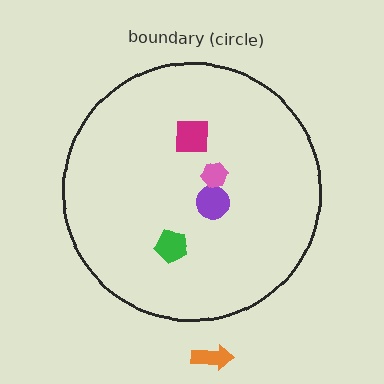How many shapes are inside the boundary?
4 inside, 1 outside.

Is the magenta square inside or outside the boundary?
Inside.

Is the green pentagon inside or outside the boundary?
Inside.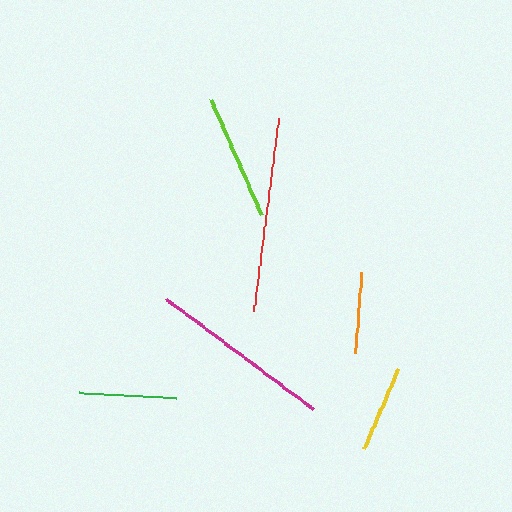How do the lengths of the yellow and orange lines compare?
The yellow and orange lines are approximately the same length.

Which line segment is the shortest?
The orange line is the shortest at approximately 81 pixels.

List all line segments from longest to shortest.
From longest to shortest: red, magenta, lime, green, yellow, orange.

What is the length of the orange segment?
The orange segment is approximately 81 pixels long.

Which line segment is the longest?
The red line is the longest at approximately 194 pixels.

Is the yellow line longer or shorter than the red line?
The red line is longer than the yellow line.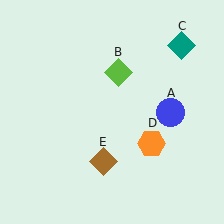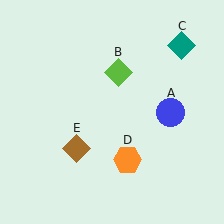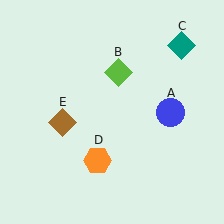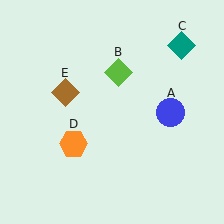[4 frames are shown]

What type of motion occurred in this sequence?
The orange hexagon (object D), brown diamond (object E) rotated clockwise around the center of the scene.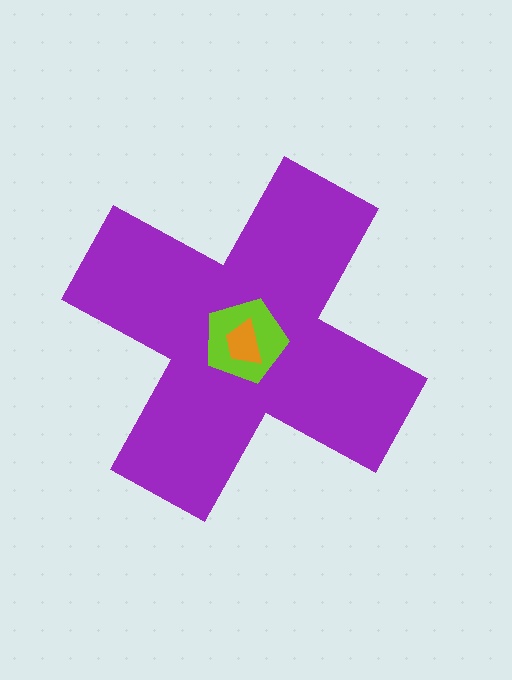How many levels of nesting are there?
3.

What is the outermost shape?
The purple cross.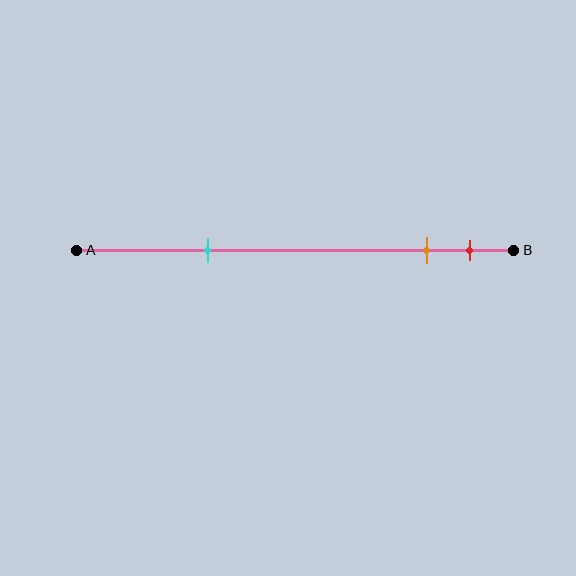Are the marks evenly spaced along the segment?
No, the marks are not evenly spaced.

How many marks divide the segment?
There are 3 marks dividing the segment.